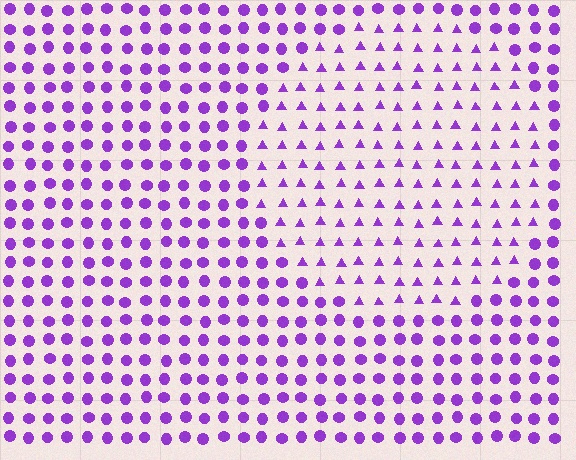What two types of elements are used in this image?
The image uses triangles inside the circle region and circles outside it.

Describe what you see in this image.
The image is filled with small purple elements arranged in a uniform grid. A circle-shaped region contains triangles, while the surrounding area contains circles. The boundary is defined purely by the change in element shape.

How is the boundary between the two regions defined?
The boundary is defined by a change in element shape: triangles inside vs. circles outside. All elements share the same color and spacing.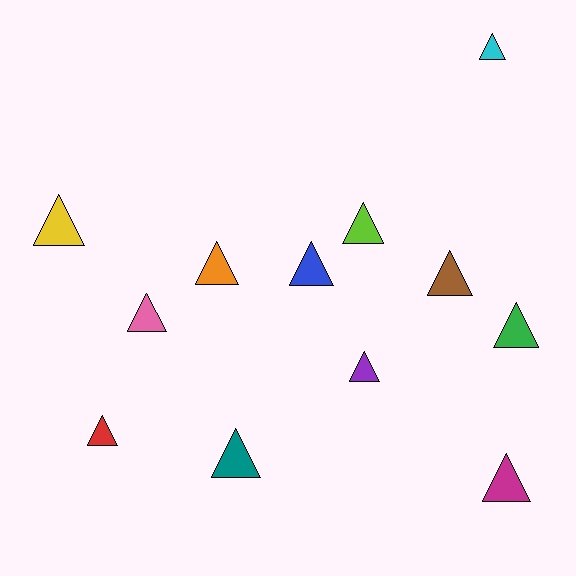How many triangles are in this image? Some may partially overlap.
There are 12 triangles.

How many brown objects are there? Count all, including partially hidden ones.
There is 1 brown object.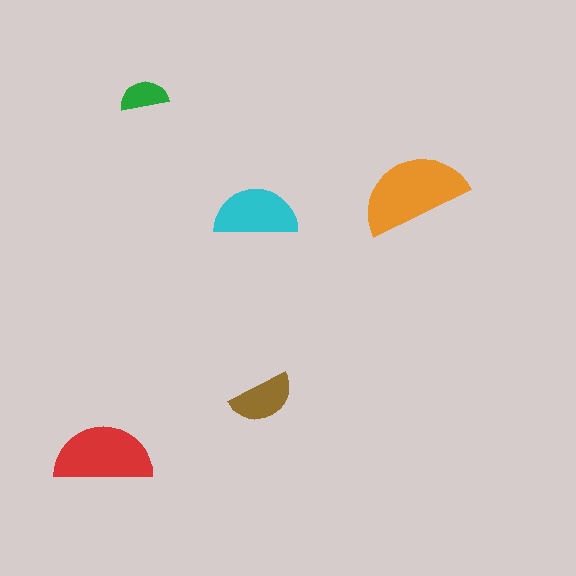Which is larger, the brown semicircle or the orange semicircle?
The orange one.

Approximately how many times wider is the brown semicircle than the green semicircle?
About 1.5 times wider.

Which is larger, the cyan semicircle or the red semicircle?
The red one.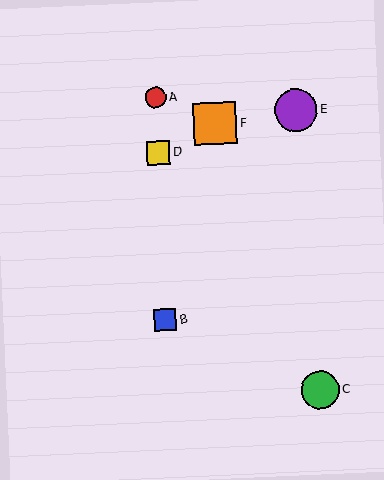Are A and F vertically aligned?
No, A is at x≈156 and F is at x≈215.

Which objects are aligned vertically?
Objects A, B, D are aligned vertically.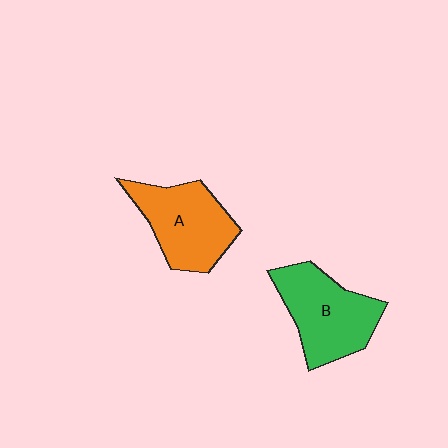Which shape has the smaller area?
Shape A (orange).